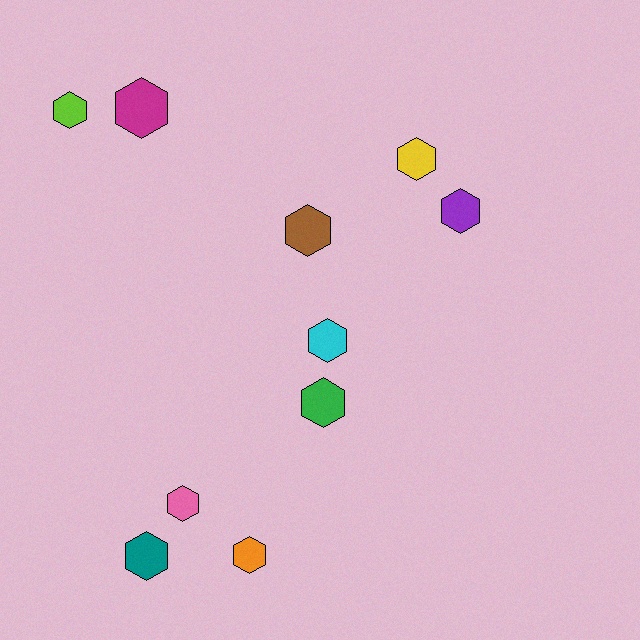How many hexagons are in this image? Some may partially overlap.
There are 10 hexagons.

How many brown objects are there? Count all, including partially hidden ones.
There is 1 brown object.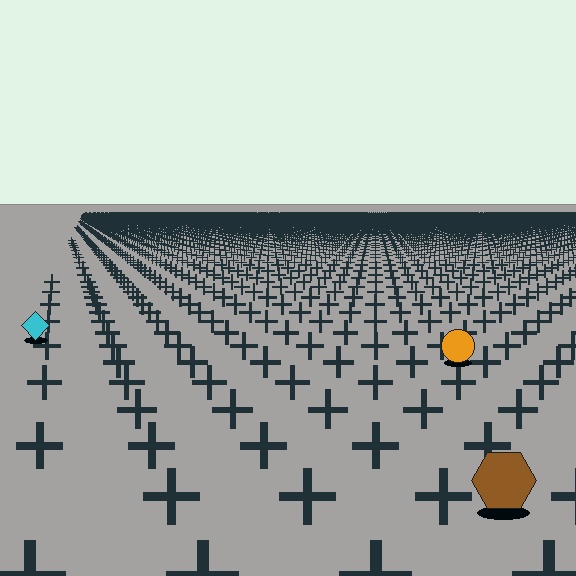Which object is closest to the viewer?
The brown hexagon is closest. The texture marks near it are larger and more spread out.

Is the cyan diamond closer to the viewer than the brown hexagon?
No. The brown hexagon is closer — you can tell from the texture gradient: the ground texture is coarser near it.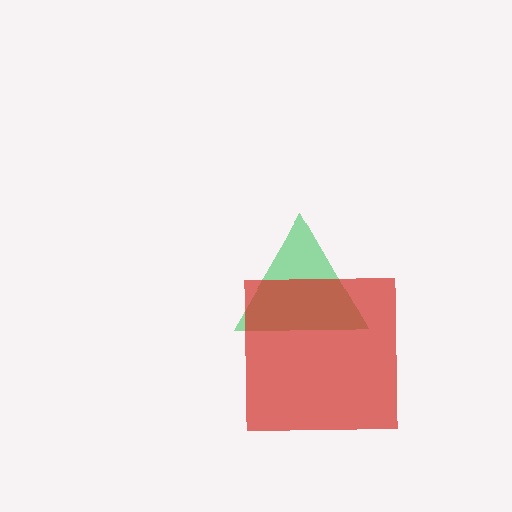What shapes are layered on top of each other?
The layered shapes are: a green triangle, a red square.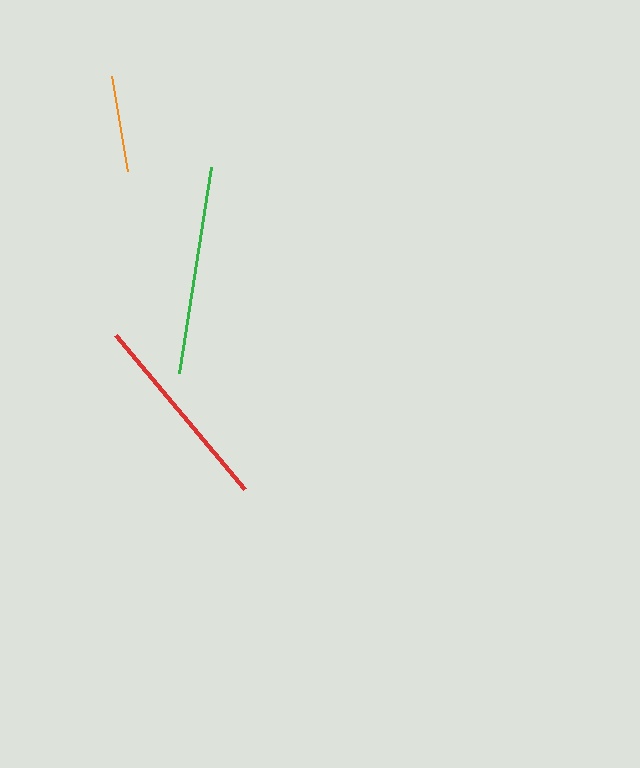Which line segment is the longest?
The green line is the longest at approximately 208 pixels.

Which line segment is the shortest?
The orange line is the shortest at approximately 96 pixels.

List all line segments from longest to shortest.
From longest to shortest: green, red, orange.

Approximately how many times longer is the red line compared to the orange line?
The red line is approximately 2.1 times the length of the orange line.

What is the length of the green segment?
The green segment is approximately 208 pixels long.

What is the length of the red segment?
The red segment is approximately 200 pixels long.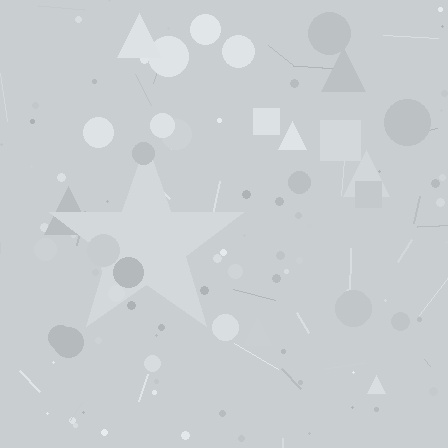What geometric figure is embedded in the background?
A star is embedded in the background.